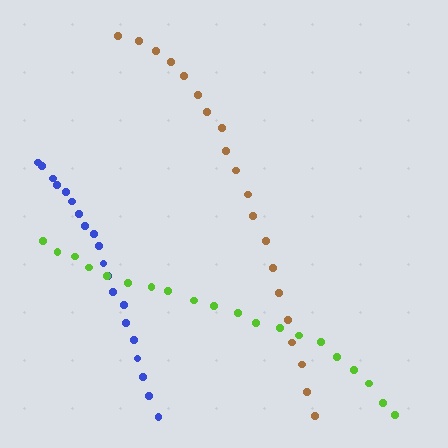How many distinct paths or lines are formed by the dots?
There are 3 distinct paths.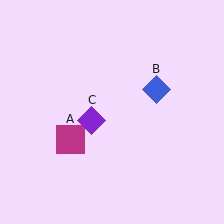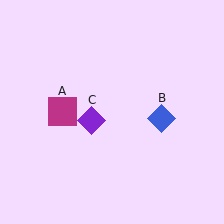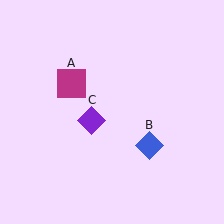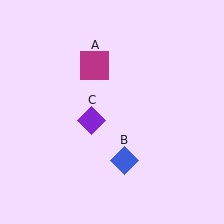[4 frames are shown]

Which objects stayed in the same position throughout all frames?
Purple diamond (object C) remained stationary.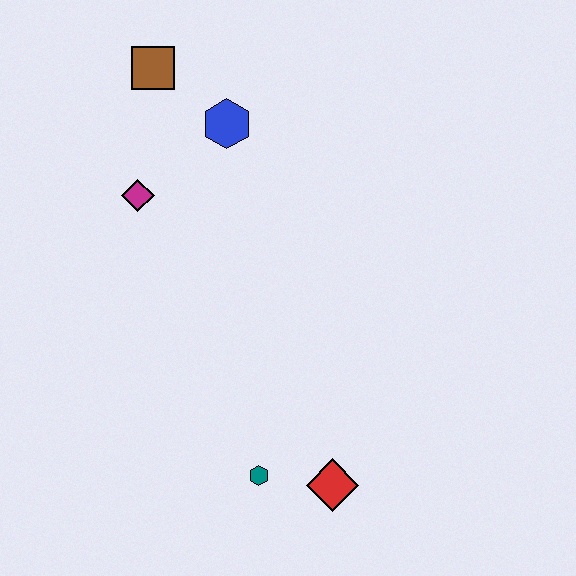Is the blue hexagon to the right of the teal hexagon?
No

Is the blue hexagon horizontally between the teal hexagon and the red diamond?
No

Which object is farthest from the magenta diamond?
The red diamond is farthest from the magenta diamond.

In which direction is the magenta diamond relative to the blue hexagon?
The magenta diamond is to the left of the blue hexagon.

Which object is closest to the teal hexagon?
The red diamond is closest to the teal hexagon.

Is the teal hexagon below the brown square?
Yes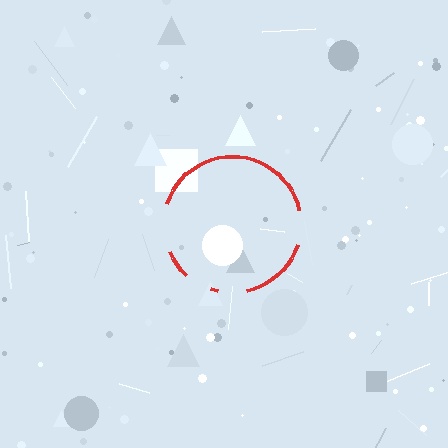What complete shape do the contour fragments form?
The contour fragments form a circle.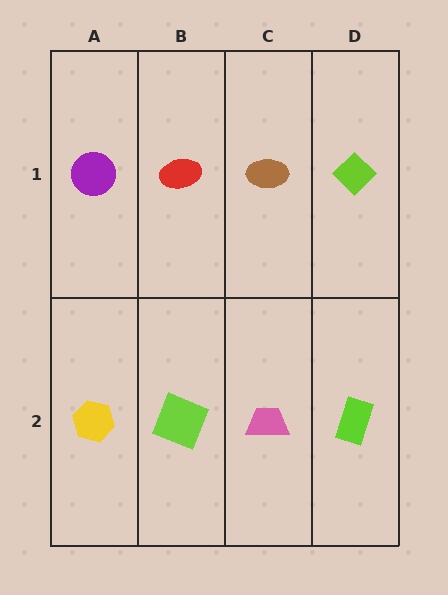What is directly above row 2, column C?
A brown ellipse.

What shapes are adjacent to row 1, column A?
A yellow hexagon (row 2, column A), a red ellipse (row 1, column B).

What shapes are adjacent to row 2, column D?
A lime diamond (row 1, column D), a pink trapezoid (row 2, column C).